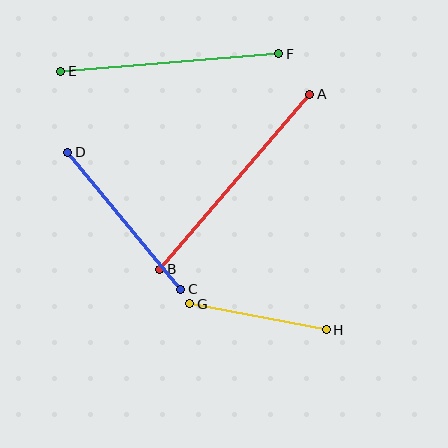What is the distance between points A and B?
The distance is approximately 231 pixels.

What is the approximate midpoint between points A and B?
The midpoint is at approximately (235, 182) pixels.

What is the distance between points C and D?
The distance is approximately 178 pixels.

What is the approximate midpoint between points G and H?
The midpoint is at approximately (258, 317) pixels.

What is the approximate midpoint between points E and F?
The midpoint is at approximately (170, 62) pixels.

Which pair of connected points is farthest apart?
Points A and B are farthest apart.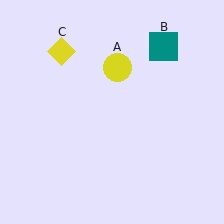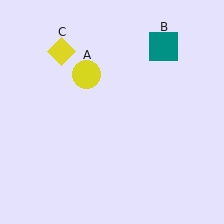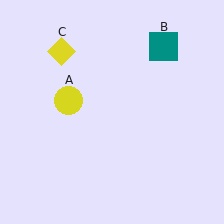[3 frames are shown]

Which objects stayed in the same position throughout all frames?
Teal square (object B) and yellow diamond (object C) remained stationary.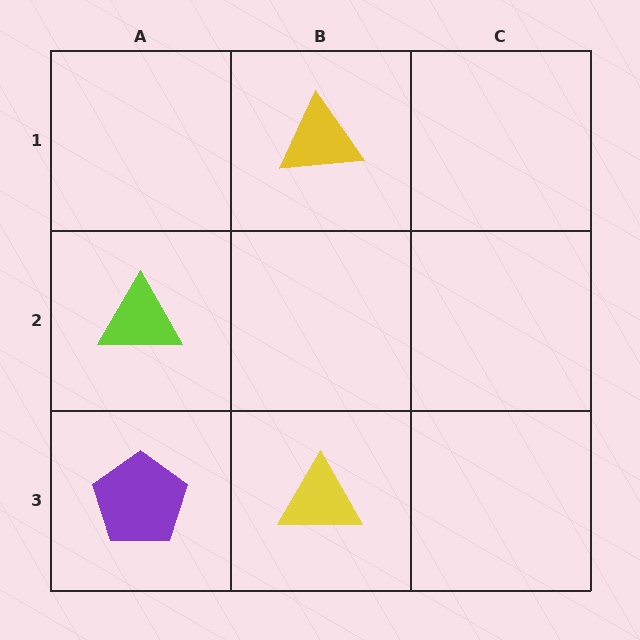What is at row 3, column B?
A yellow triangle.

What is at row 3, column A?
A purple pentagon.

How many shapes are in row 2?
1 shape.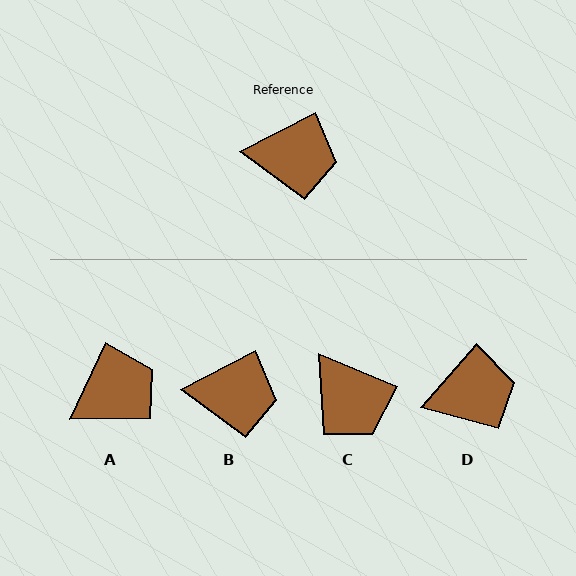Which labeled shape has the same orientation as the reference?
B.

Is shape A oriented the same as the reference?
No, it is off by about 38 degrees.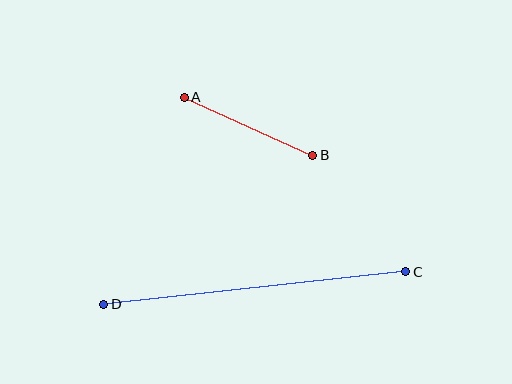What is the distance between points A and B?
The distance is approximately 141 pixels.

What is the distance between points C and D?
The distance is approximately 304 pixels.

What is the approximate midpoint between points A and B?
The midpoint is at approximately (248, 126) pixels.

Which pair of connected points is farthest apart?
Points C and D are farthest apart.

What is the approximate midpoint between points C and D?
The midpoint is at approximately (255, 288) pixels.